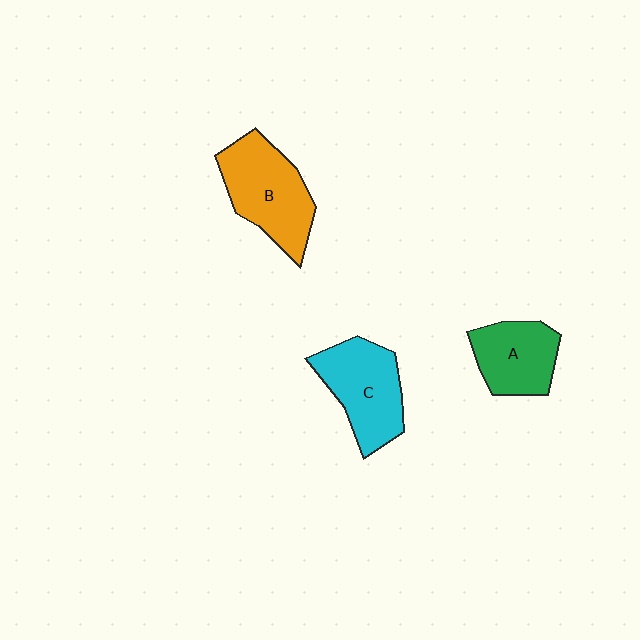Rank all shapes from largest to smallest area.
From largest to smallest: B (orange), C (cyan), A (green).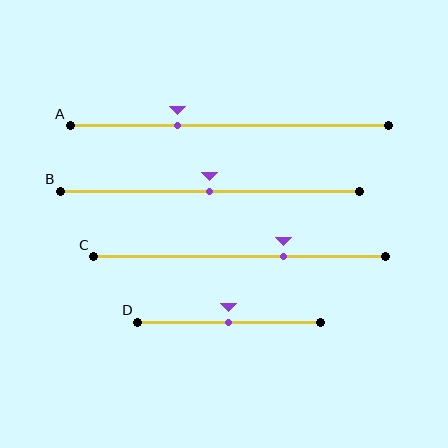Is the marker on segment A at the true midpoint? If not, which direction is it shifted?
No, the marker on segment A is shifted to the left by about 16% of the segment length.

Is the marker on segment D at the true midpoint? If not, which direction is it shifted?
Yes, the marker on segment D is at the true midpoint.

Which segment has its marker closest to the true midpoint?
Segment B has its marker closest to the true midpoint.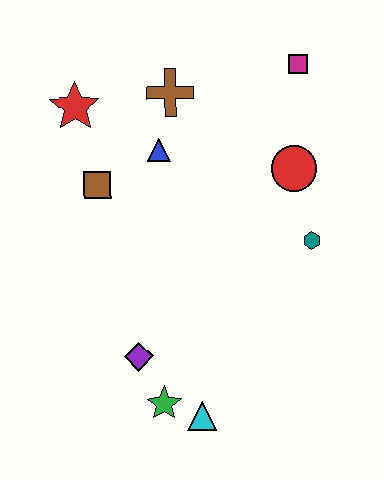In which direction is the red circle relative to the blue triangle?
The red circle is to the right of the blue triangle.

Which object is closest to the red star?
The brown square is closest to the red star.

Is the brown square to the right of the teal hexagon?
No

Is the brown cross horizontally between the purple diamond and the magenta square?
Yes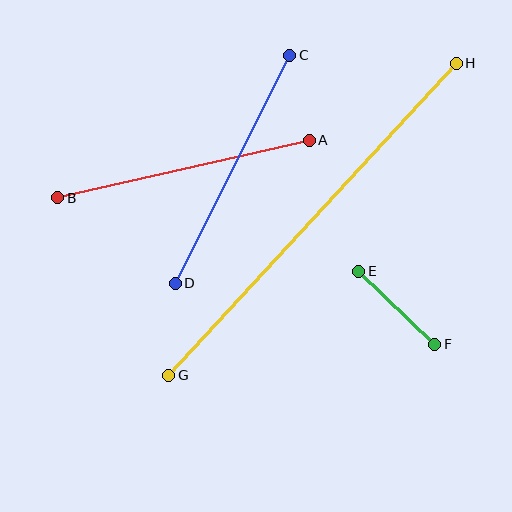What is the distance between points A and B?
The distance is approximately 258 pixels.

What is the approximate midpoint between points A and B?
The midpoint is at approximately (183, 169) pixels.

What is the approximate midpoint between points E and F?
The midpoint is at approximately (397, 308) pixels.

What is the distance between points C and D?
The distance is approximately 255 pixels.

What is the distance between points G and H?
The distance is approximately 425 pixels.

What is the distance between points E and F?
The distance is approximately 106 pixels.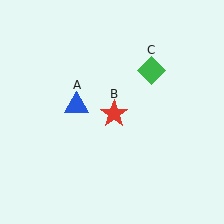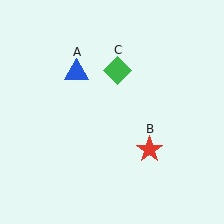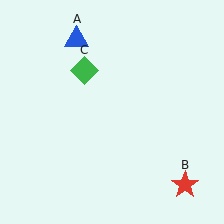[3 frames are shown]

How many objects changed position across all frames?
3 objects changed position: blue triangle (object A), red star (object B), green diamond (object C).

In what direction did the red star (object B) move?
The red star (object B) moved down and to the right.